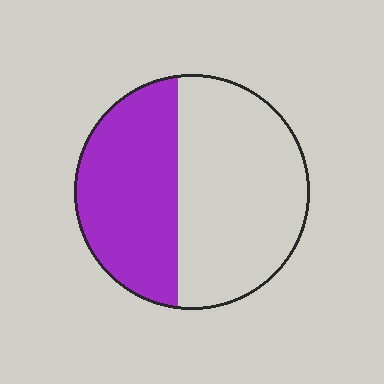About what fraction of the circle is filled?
About two fifths (2/5).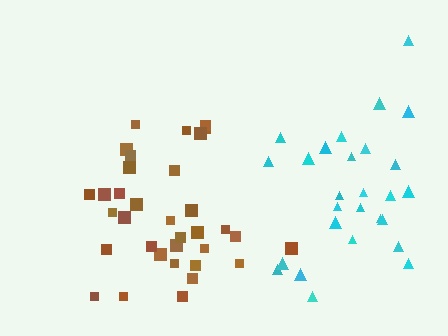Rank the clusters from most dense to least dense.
cyan, brown.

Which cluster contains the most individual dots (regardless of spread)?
Brown (34).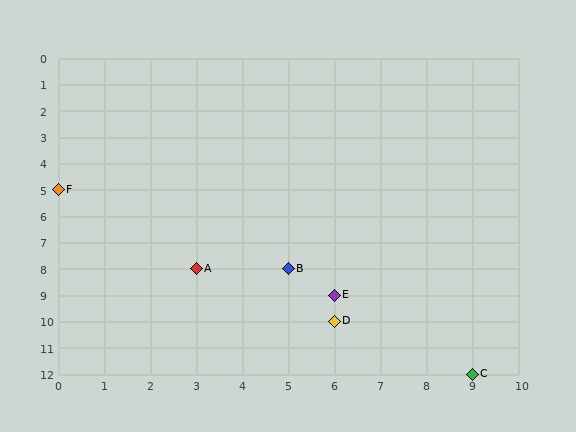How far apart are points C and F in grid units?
Points C and F are 9 columns and 7 rows apart (about 11.4 grid units diagonally).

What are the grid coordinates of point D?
Point D is at grid coordinates (6, 10).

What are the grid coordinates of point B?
Point B is at grid coordinates (5, 8).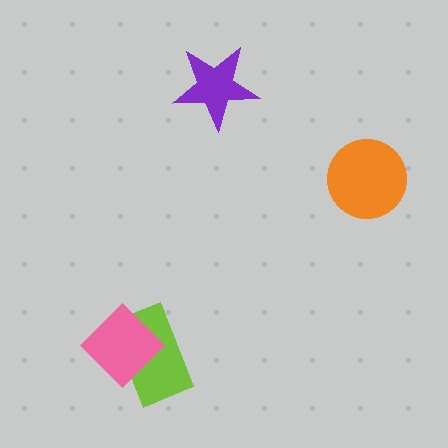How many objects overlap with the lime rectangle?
1 object overlaps with the lime rectangle.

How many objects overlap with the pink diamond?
1 object overlaps with the pink diamond.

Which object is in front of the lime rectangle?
The pink diamond is in front of the lime rectangle.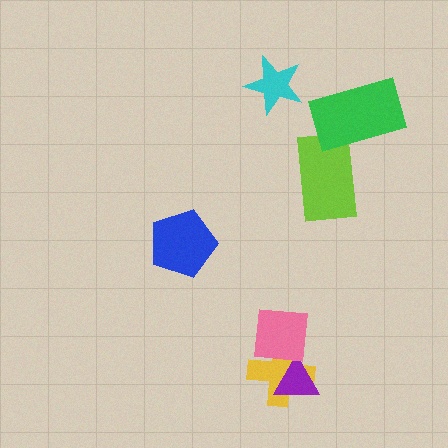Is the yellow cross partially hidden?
Yes, it is partially covered by another shape.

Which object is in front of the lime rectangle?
The green rectangle is in front of the lime rectangle.